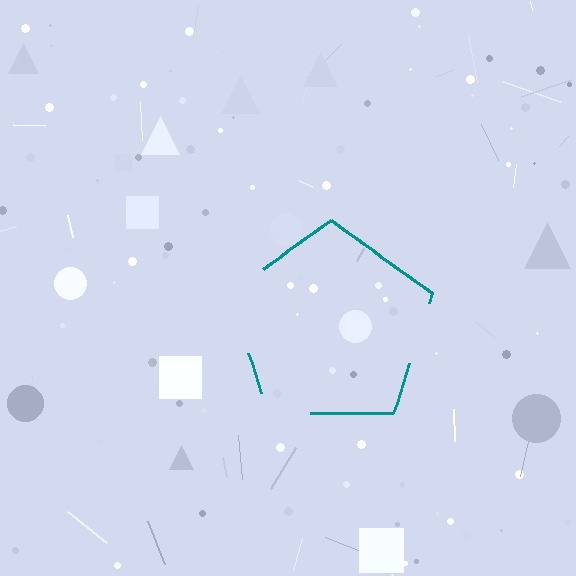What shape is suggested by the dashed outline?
The dashed outline suggests a pentagon.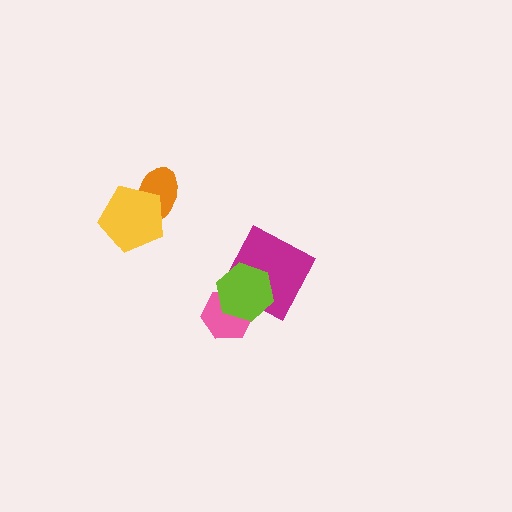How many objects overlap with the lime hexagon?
2 objects overlap with the lime hexagon.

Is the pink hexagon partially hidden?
Yes, it is partially covered by another shape.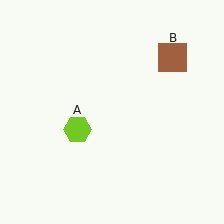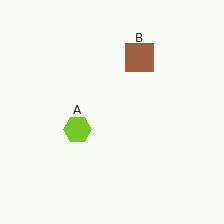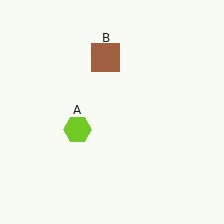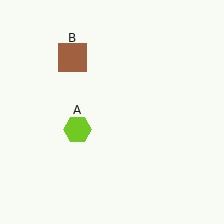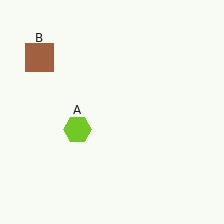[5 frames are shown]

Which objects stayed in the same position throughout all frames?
Lime hexagon (object A) remained stationary.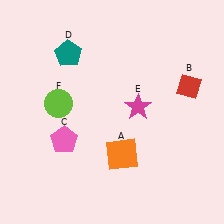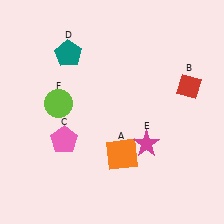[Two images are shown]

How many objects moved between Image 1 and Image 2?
1 object moved between the two images.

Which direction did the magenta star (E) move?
The magenta star (E) moved down.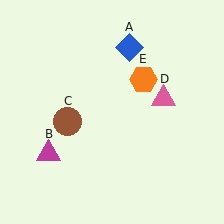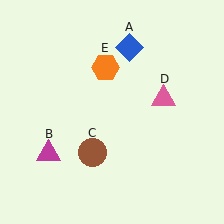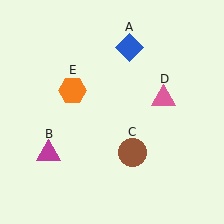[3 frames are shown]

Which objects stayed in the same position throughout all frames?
Blue diamond (object A) and magenta triangle (object B) and pink triangle (object D) remained stationary.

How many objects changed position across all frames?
2 objects changed position: brown circle (object C), orange hexagon (object E).